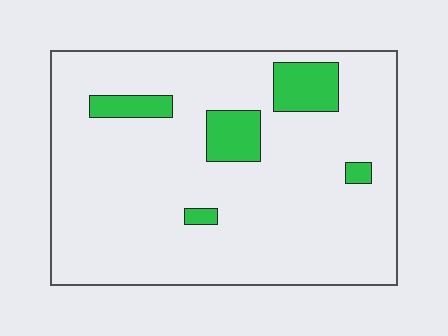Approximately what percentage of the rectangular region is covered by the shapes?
Approximately 10%.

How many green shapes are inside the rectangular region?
5.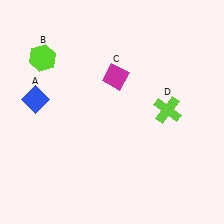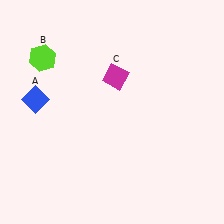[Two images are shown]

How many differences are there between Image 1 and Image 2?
There is 1 difference between the two images.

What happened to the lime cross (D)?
The lime cross (D) was removed in Image 2. It was in the top-right area of Image 1.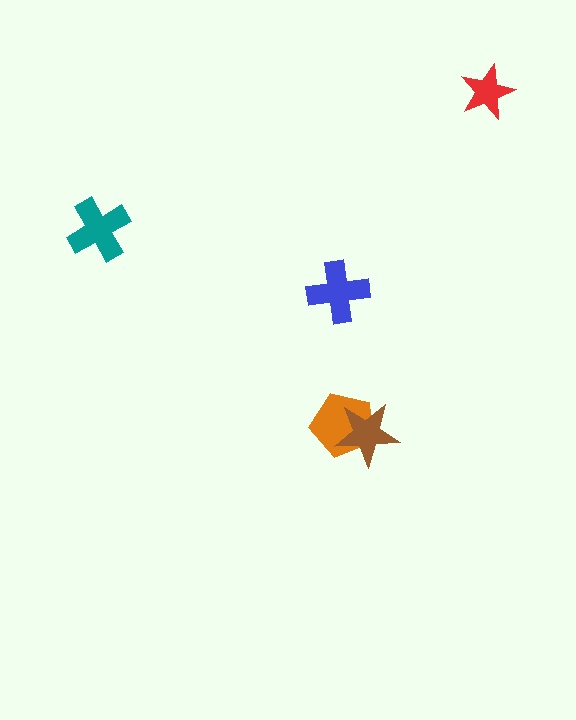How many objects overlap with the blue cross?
0 objects overlap with the blue cross.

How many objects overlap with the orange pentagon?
1 object overlaps with the orange pentagon.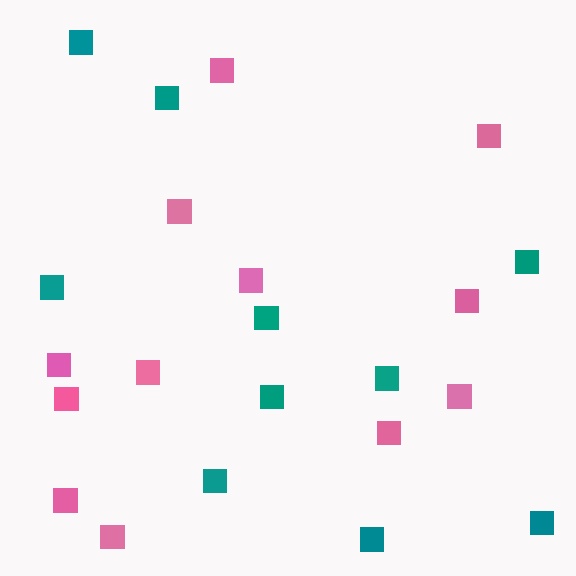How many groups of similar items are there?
There are 2 groups: one group of pink squares (12) and one group of teal squares (10).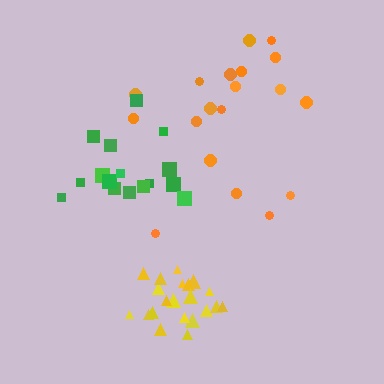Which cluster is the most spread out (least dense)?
Orange.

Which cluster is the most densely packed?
Yellow.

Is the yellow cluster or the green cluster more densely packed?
Yellow.